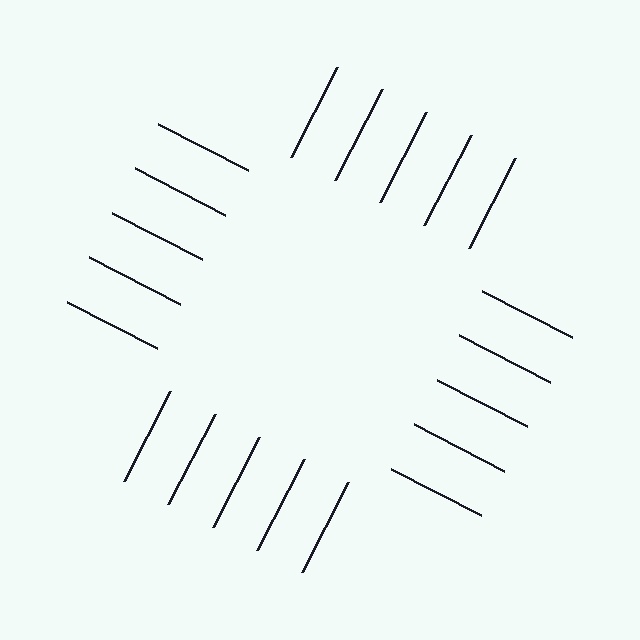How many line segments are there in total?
20 — 5 along each of the 4 edges.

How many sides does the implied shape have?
4 sides — the line-ends trace a square.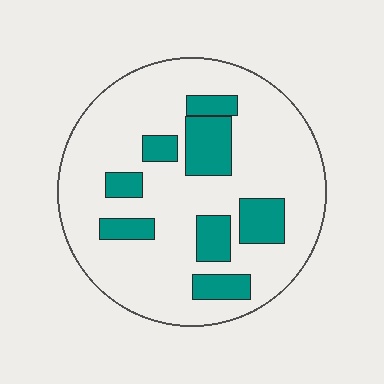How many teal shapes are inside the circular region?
8.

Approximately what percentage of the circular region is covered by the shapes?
Approximately 20%.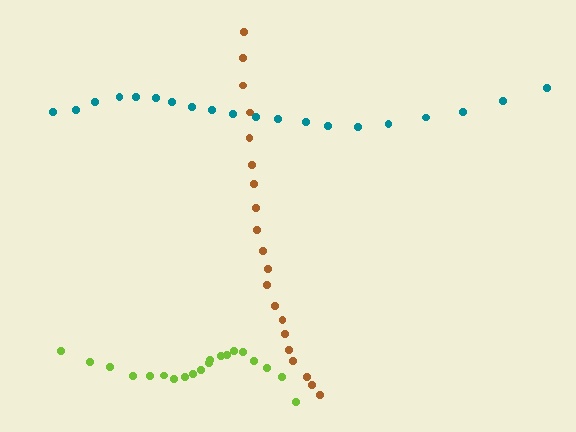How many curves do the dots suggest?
There are 3 distinct paths.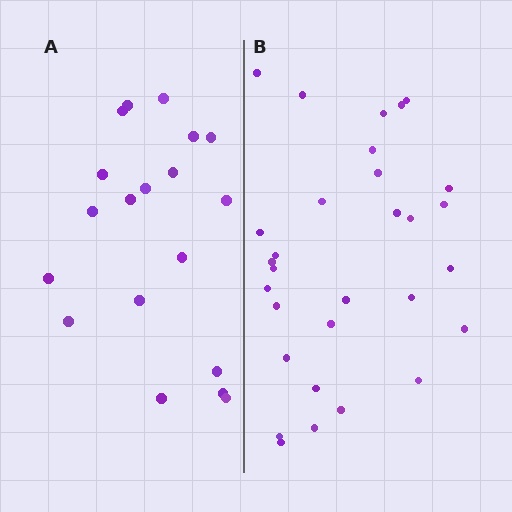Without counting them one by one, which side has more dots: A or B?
Region B (the right region) has more dots.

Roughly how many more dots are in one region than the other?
Region B has roughly 12 or so more dots than region A.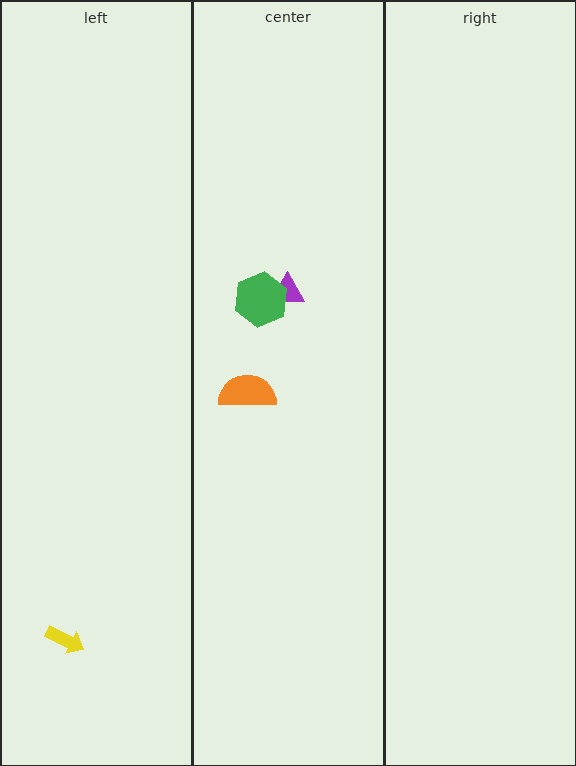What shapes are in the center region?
The orange semicircle, the purple triangle, the green hexagon.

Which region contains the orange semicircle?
The center region.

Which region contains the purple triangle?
The center region.